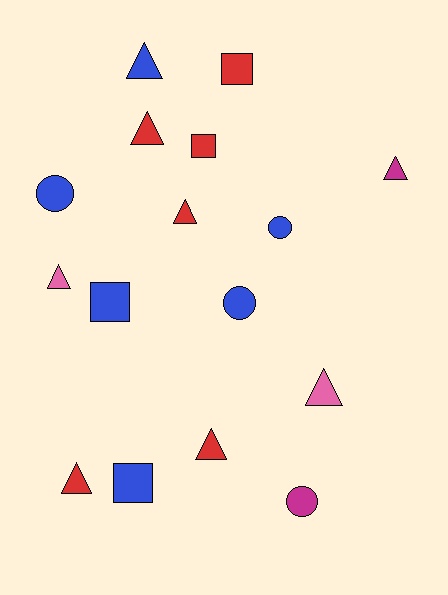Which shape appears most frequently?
Triangle, with 8 objects.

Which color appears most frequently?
Blue, with 6 objects.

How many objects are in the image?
There are 16 objects.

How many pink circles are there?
There are no pink circles.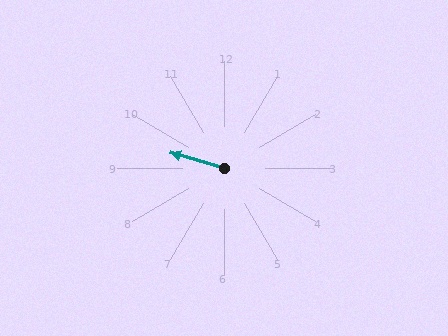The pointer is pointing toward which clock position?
Roughly 10 o'clock.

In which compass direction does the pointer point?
West.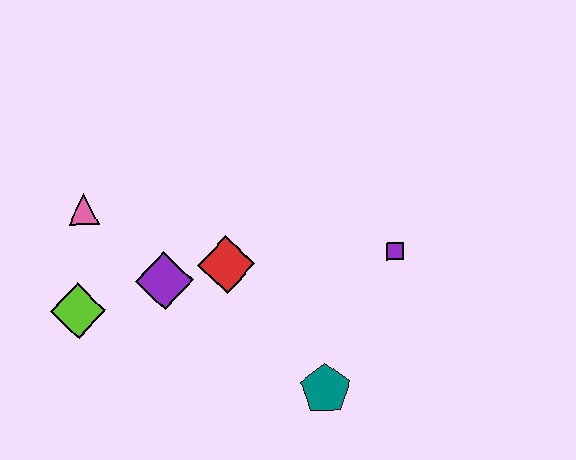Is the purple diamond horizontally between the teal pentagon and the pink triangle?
Yes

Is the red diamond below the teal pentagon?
No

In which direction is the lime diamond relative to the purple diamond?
The lime diamond is to the left of the purple diamond.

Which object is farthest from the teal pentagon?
The pink triangle is farthest from the teal pentagon.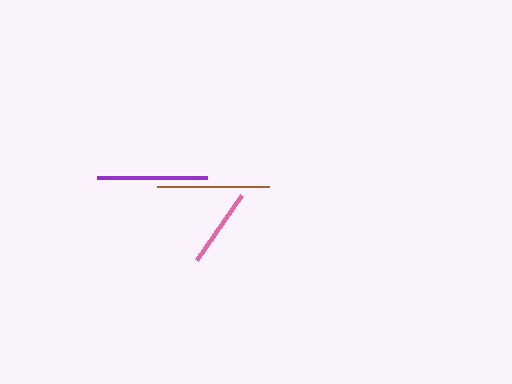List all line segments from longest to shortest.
From longest to shortest: brown, purple, pink.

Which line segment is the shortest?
The pink line is the shortest at approximately 79 pixels.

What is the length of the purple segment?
The purple segment is approximately 111 pixels long.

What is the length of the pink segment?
The pink segment is approximately 79 pixels long.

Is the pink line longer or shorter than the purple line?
The purple line is longer than the pink line.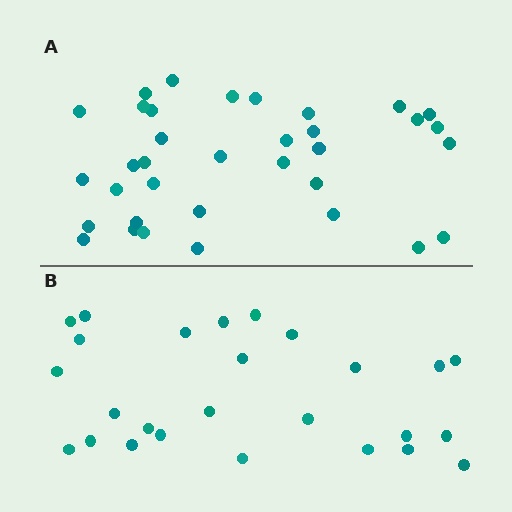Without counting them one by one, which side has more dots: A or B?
Region A (the top region) has more dots.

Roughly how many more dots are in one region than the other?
Region A has roughly 8 or so more dots than region B.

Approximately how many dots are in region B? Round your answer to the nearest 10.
About 30 dots. (The exact count is 26, which rounds to 30.)